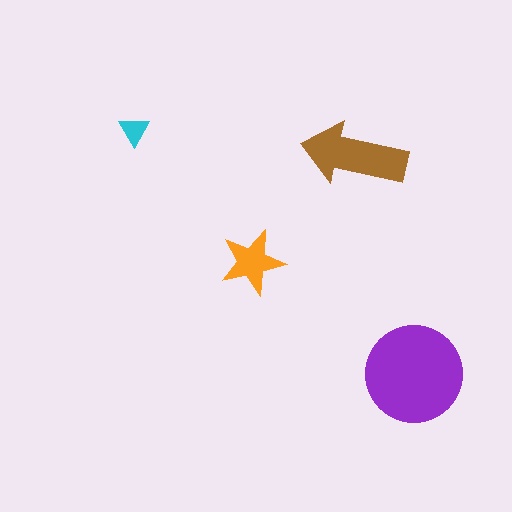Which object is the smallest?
The cyan triangle.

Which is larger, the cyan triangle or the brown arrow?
The brown arrow.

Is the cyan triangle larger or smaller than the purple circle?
Smaller.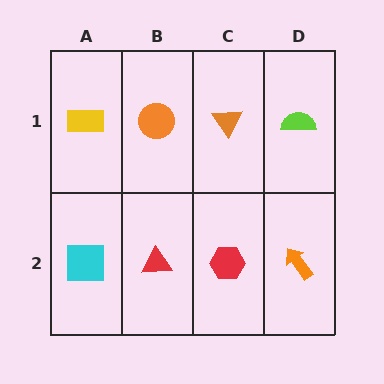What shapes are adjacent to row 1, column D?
An orange arrow (row 2, column D), an orange triangle (row 1, column C).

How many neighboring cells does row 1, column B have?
3.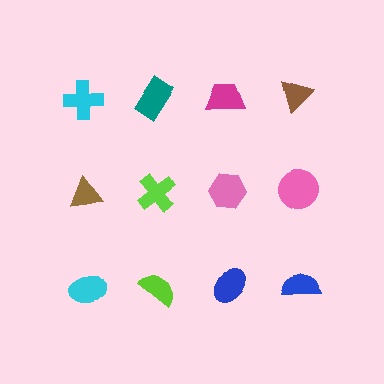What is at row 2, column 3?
A pink hexagon.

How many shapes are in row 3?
4 shapes.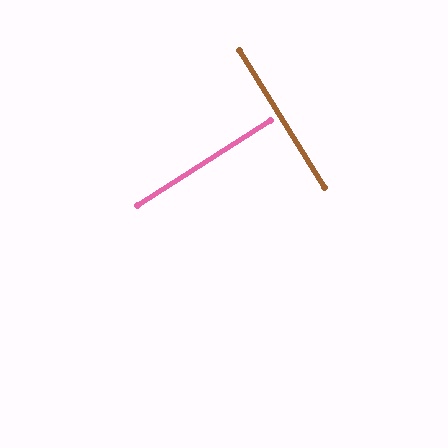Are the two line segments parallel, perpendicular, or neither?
Perpendicular — they meet at approximately 89°.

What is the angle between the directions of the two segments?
Approximately 89 degrees.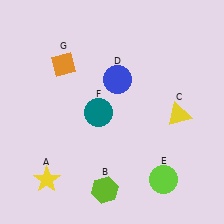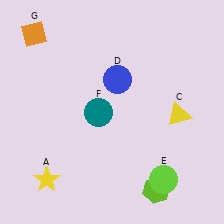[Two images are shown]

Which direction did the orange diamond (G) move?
The orange diamond (G) moved up.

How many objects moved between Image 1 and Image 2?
2 objects moved between the two images.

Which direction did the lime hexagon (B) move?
The lime hexagon (B) moved right.